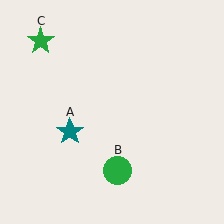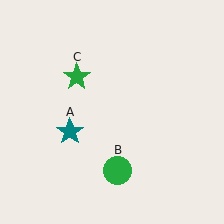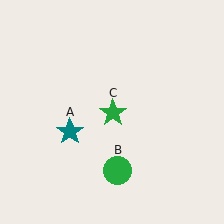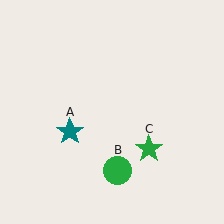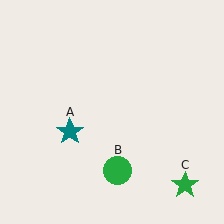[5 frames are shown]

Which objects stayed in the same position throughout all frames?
Teal star (object A) and green circle (object B) remained stationary.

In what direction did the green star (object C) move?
The green star (object C) moved down and to the right.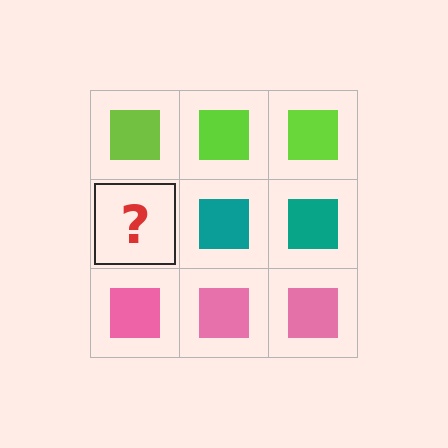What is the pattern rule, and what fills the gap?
The rule is that each row has a consistent color. The gap should be filled with a teal square.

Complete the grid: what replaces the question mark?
The question mark should be replaced with a teal square.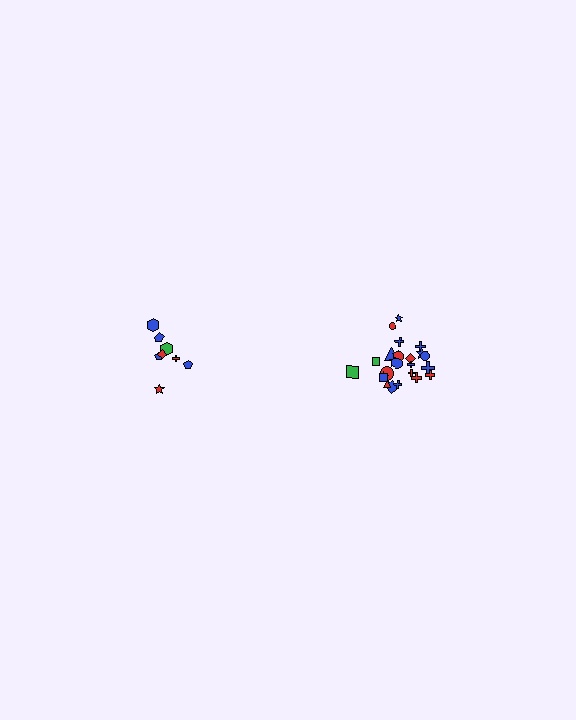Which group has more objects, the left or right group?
The right group.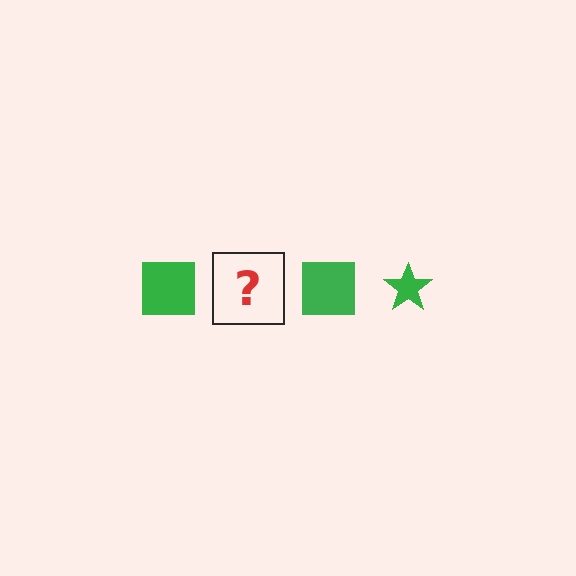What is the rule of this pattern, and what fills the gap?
The rule is that the pattern cycles through square, star shapes in green. The gap should be filled with a green star.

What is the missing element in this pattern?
The missing element is a green star.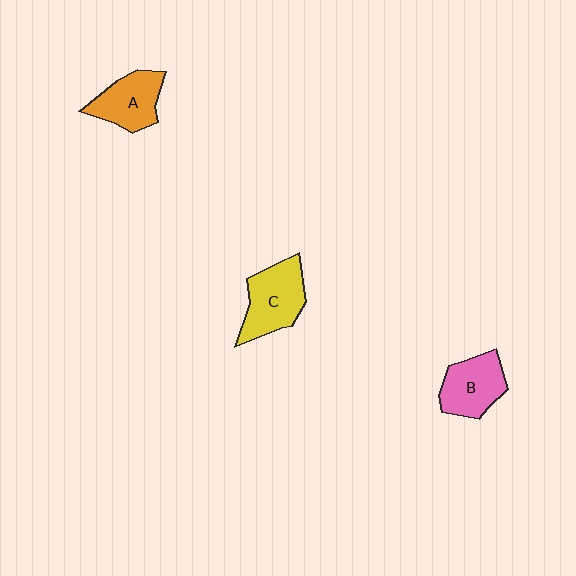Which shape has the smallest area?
Shape A (orange).